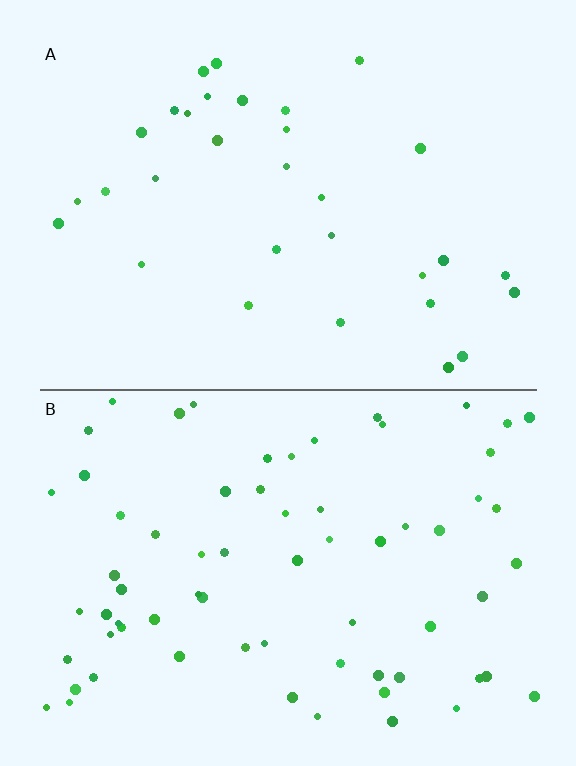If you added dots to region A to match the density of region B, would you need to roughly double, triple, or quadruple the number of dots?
Approximately double.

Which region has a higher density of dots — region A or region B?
B (the bottom).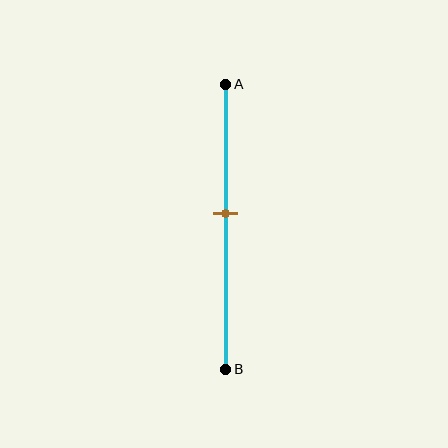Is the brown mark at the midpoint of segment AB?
No, the mark is at about 45% from A, not at the 50% midpoint.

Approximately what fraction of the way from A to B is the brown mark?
The brown mark is approximately 45% of the way from A to B.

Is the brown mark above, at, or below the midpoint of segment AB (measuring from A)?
The brown mark is above the midpoint of segment AB.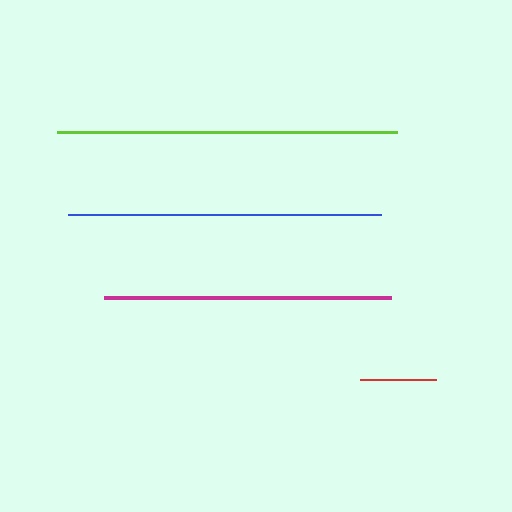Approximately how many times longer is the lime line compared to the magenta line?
The lime line is approximately 1.2 times the length of the magenta line.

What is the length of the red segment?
The red segment is approximately 76 pixels long.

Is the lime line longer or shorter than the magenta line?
The lime line is longer than the magenta line.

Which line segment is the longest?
The lime line is the longest at approximately 340 pixels.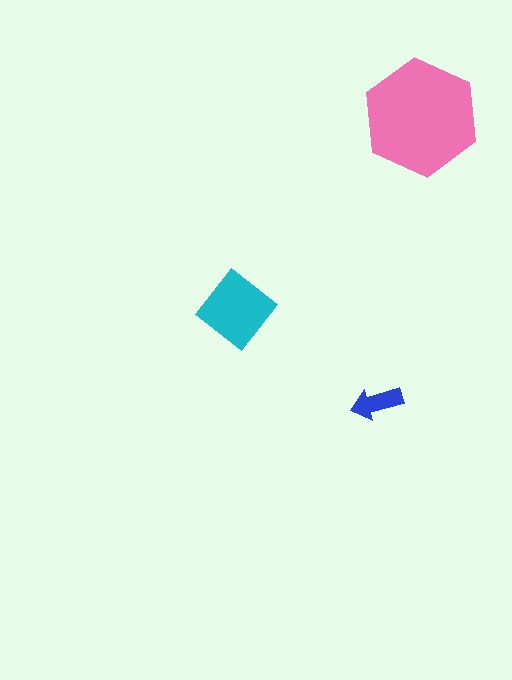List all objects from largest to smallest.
The pink hexagon, the cyan diamond, the blue arrow.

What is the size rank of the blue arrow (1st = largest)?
3rd.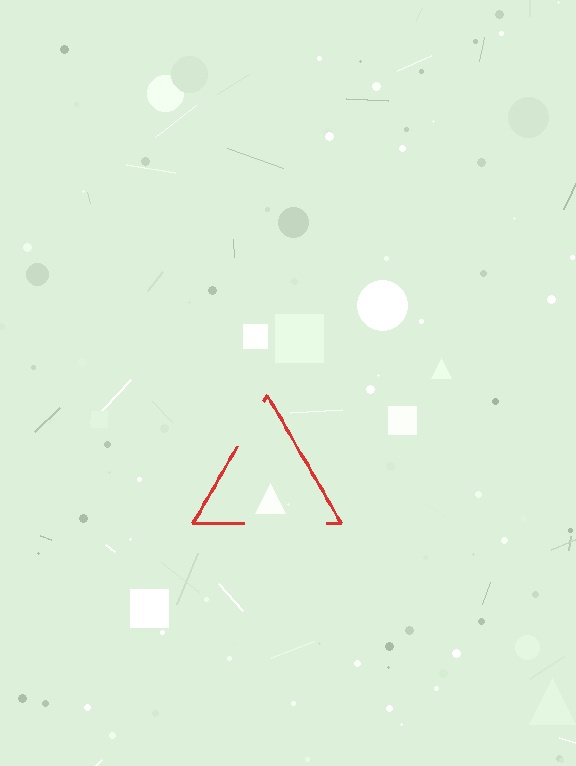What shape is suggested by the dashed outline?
The dashed outline suggests a triangle.